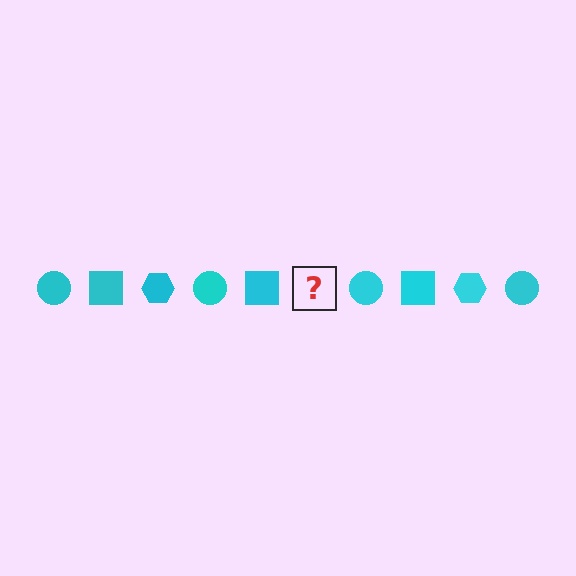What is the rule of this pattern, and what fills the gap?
The rule is that the pattern cycles through circle, square, hexagon shapes in cyan. The gap should be filled with a cyan hexagon.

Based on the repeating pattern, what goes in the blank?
The blank should be a cyan hexagon.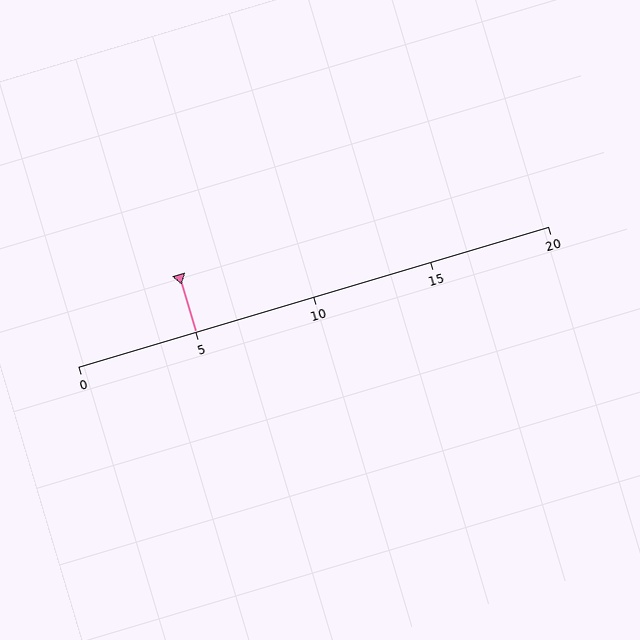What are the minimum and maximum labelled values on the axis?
The axis runs from 0 to 20.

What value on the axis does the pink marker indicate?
The marker indicates approximately 5.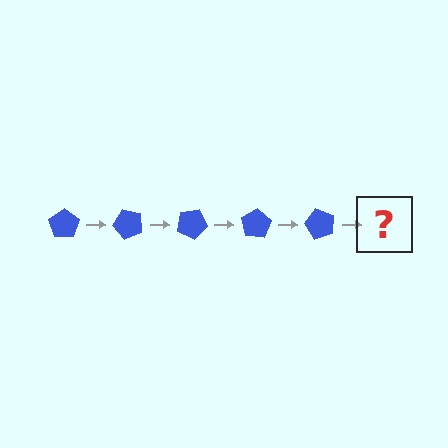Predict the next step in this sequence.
The next step is a blue pentagon rotated 250 degrees.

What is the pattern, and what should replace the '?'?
The pattern is that the pentagon rotates 50 degrees each step. The '?' should be a blue pentagon rotated 250 degrees.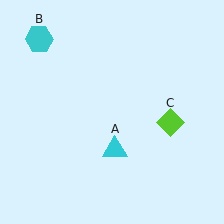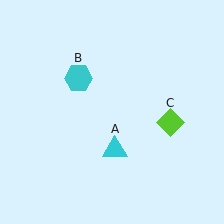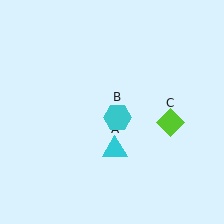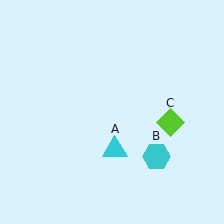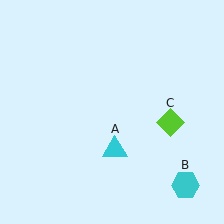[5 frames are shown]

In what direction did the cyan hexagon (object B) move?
The cyan hexagon (object B) moved down and to the right.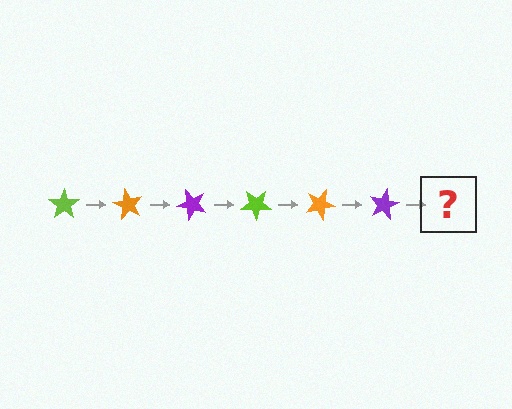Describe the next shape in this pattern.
It should be a lime star, rotated 360 degrees from the start.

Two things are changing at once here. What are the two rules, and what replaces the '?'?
The two rules are that it rotates 60 degrees each step and the color cycles through lime, orange, and purple. The '?' should be a lime star, rotated 360 degrees from the start.